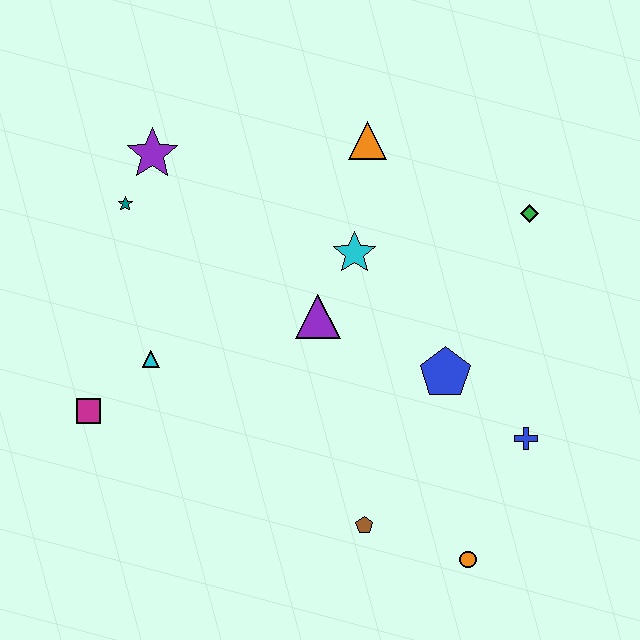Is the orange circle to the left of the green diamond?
Yes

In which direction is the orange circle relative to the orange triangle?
The orange circle is below the orange triangle.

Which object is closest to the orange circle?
The brown pentagon is closest to the orange circle.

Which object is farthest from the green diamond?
The magenta square is farthest from the green diamond.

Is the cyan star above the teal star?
No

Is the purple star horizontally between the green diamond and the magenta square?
Yes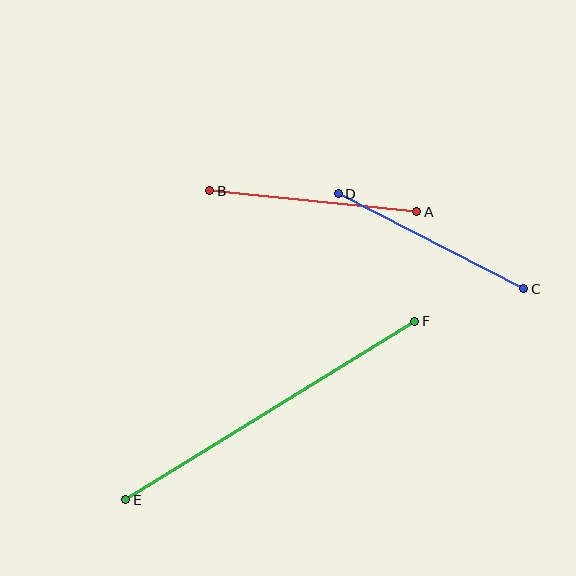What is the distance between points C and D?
The distance is approximately 209 pixels.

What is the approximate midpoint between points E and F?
The midpoint is at approximately (270, 410) pixels.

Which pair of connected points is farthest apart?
Points E and F are farthest apart.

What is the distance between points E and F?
The distance is approximately 340 pixels.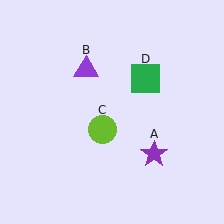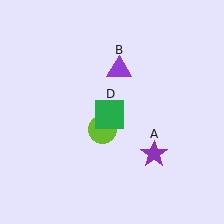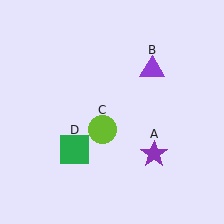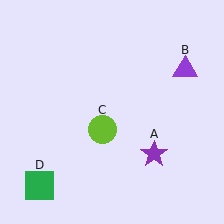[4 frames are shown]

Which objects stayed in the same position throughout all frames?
Purple star (object A) and lime circle (object C) remained stationary.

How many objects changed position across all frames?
2 objects changed position: purple triangle (object B), green square (object D).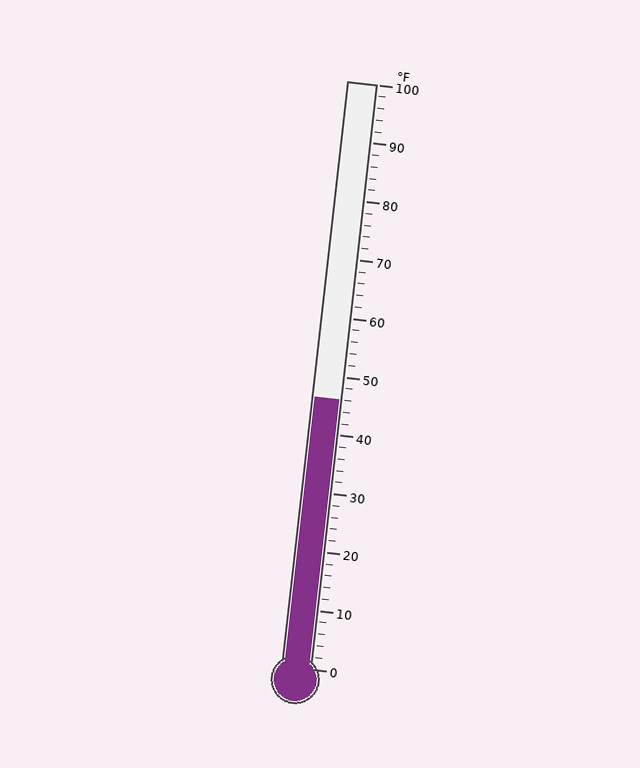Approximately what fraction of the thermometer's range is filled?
The thermometer is filled to approximately 45% of its range.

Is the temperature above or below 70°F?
The temperature is below 70°F.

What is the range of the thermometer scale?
The thermometer scale ranges from 0°F to 100°F.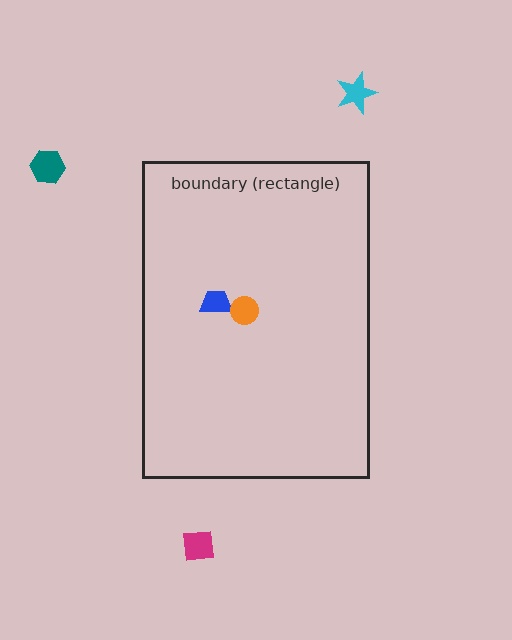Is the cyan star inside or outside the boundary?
Outside.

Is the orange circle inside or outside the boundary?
Inside.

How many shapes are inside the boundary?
2 inside, 3 outside.